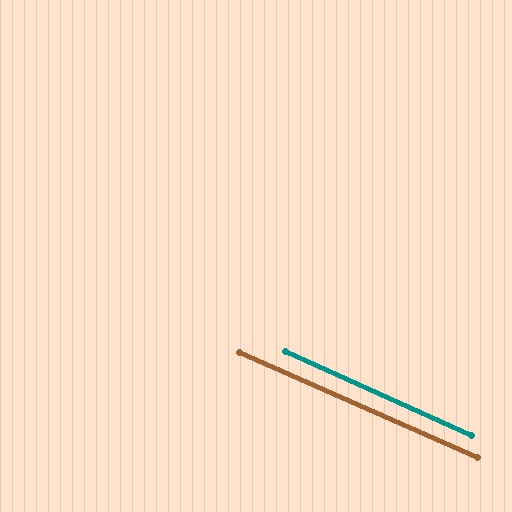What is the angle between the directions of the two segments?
Approximately 1 degree.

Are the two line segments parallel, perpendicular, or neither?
Parallel — their directions differ by only 0.7°.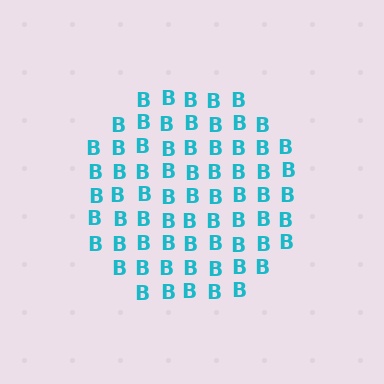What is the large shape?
The large shape is a circle.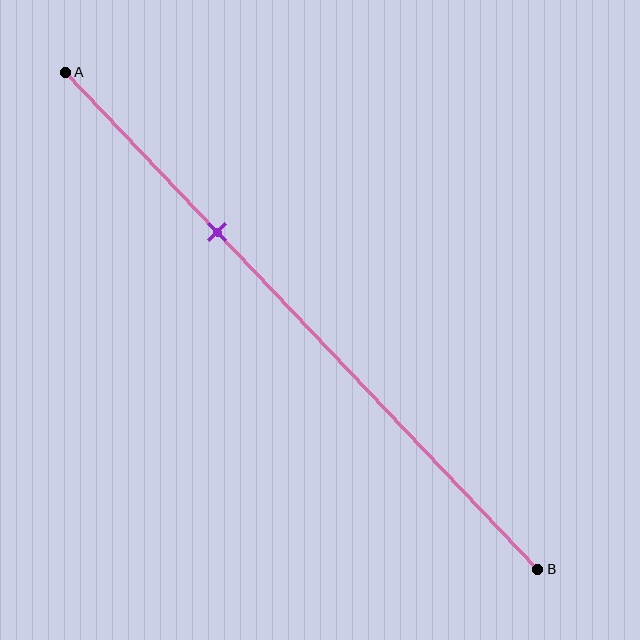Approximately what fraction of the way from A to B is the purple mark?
The purple mark is approximately 30% of the way from A to B.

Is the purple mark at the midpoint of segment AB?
No, the mark is at about 30% from A, not at the 50% midpoint.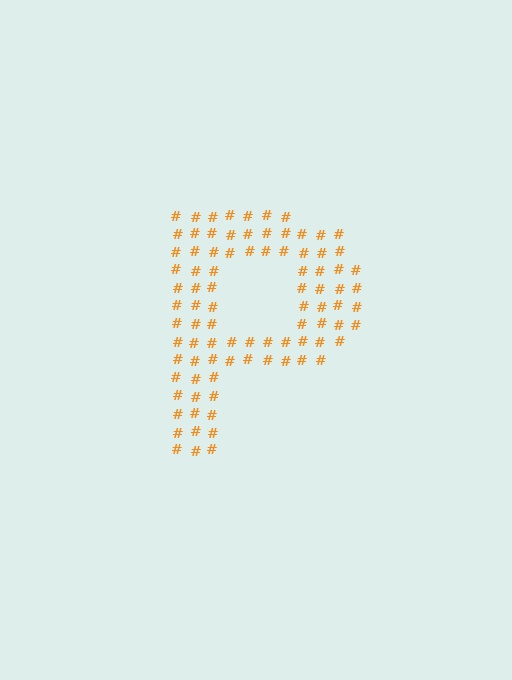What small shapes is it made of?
It is made of small hash symbols.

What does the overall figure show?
The overall figure shows the letter P.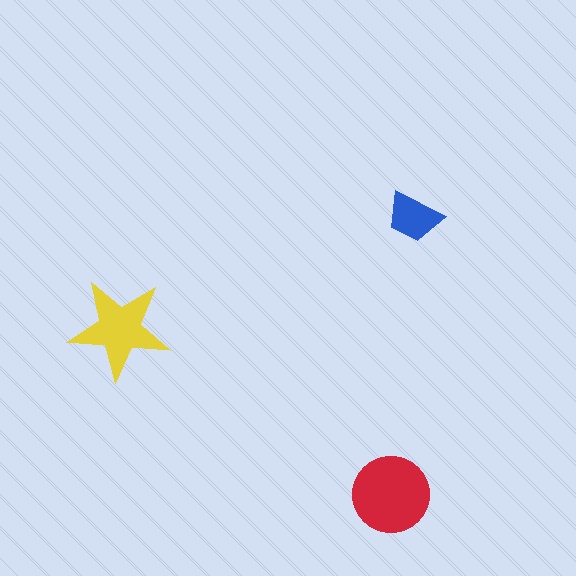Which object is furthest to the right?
The blue trapezoid is rightmost.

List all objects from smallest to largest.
The blue trapezoid, the yellow star, the red circle.